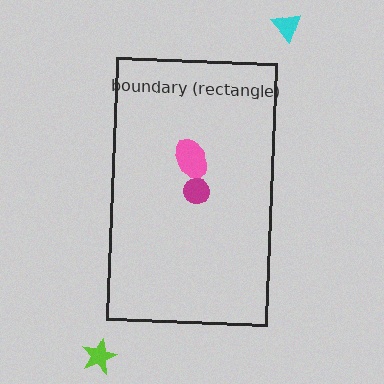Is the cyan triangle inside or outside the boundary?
Outside.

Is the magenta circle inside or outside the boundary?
Inside.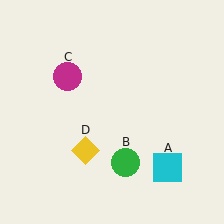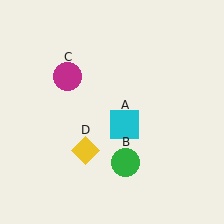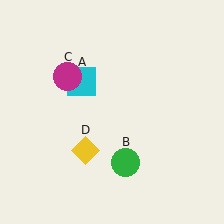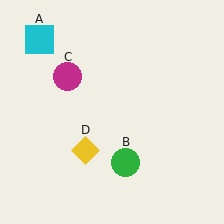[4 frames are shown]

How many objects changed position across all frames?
1 object changed position: cyan square (object A).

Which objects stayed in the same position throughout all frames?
Green circle (object B) and magenta circle (object C) and yellow diamond (object D) remained stationary.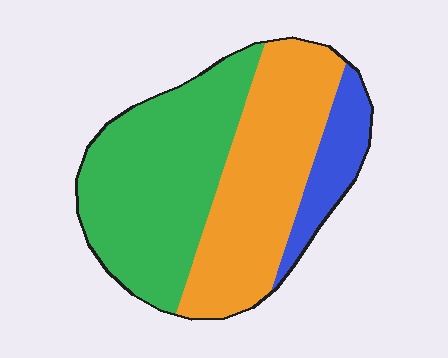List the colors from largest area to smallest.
From largest to smallest: green, orange, blue.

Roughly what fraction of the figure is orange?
Orange takes up between a quarter and a half of the figure.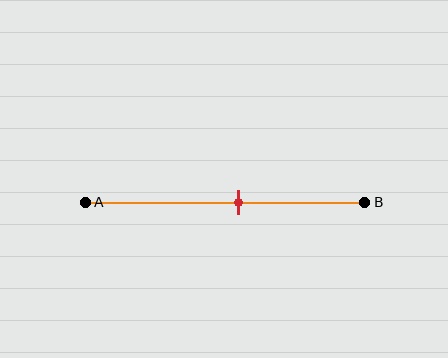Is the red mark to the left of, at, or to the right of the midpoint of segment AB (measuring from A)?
The red mark is to the right of the midpoint of segment AB.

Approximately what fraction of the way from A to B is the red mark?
The red mark is approximately 55% of the way from A to B.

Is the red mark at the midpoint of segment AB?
No, the mark is at about 55% from A, not at the 50% midpoint.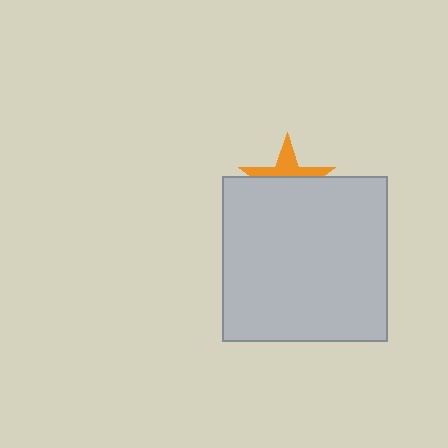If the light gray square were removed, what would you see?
You would see the complete orange star.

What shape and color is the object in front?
The object in front is a light gray square.